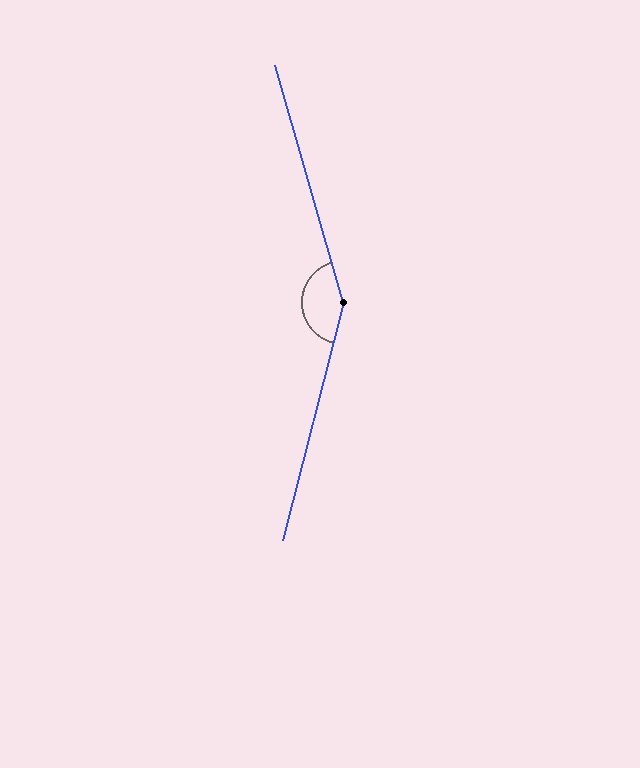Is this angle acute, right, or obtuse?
It is obtuse.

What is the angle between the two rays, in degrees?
Approximately 150 degrees.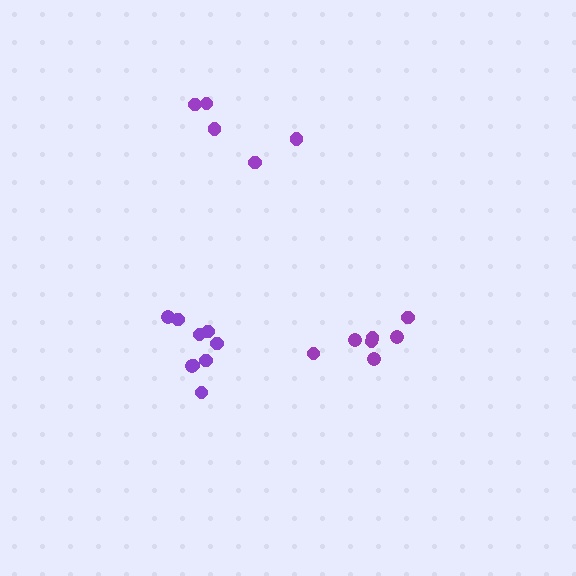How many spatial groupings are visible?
There are 3 spatial groupings.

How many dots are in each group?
Group 1: 9 dots, Group 2: 7 dots, Group 3: 5 dots (21 total).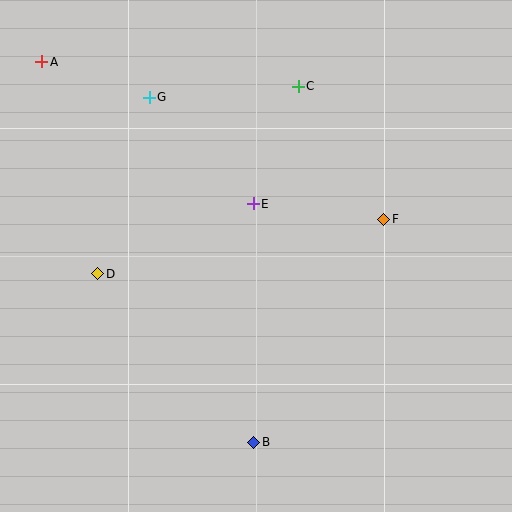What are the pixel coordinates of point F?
Point F is at (384, 219).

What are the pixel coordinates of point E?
Point E is at (253, 204).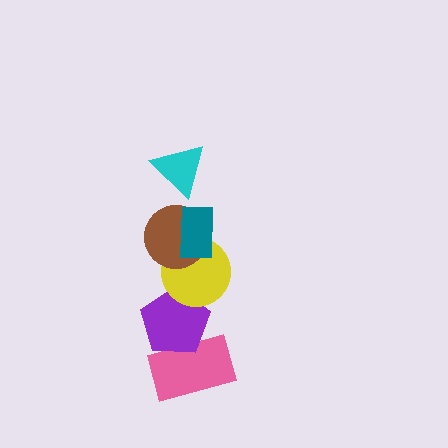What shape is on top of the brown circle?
The teal rectangle is on top of the brown circle.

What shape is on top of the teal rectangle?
The cyan triangle is on top of the teal rectangle.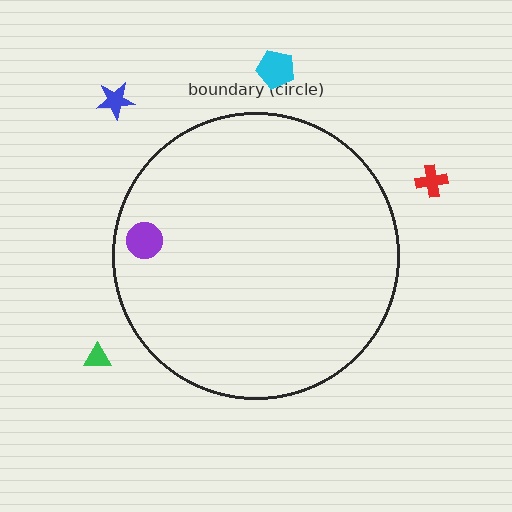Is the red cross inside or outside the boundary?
Outside.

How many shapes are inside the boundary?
1 inside, 4 outside.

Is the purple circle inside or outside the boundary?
Inside.